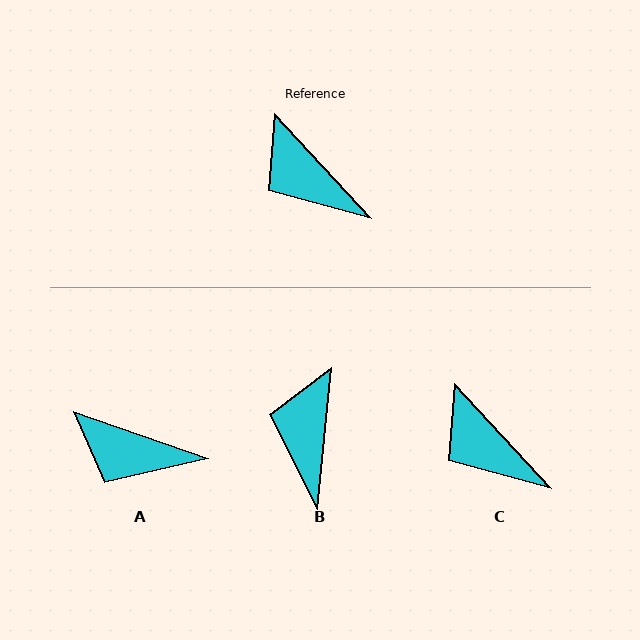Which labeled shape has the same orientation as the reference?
C.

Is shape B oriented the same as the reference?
No, it is off by about 48 degrees.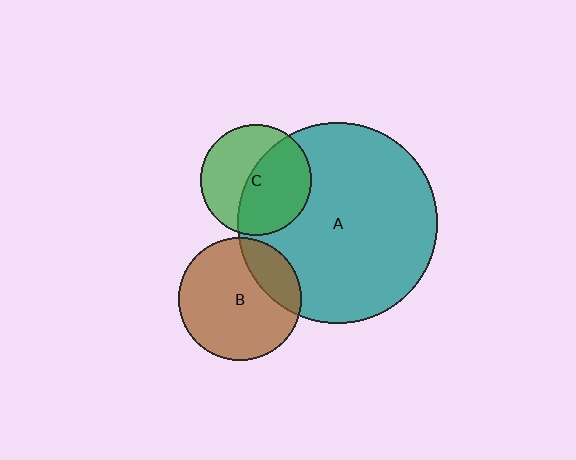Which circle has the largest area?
Circle A (teal).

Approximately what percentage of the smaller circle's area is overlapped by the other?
Approximately 20%.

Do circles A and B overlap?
Yes.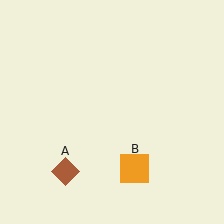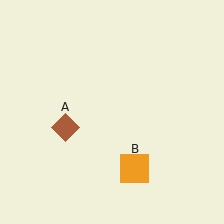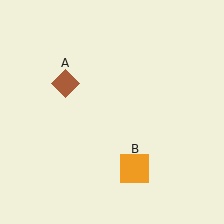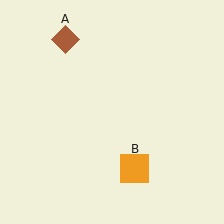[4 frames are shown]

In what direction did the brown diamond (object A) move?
The brown diamond (object A) moved up.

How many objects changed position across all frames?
1 object changed position: brown diamond (object A).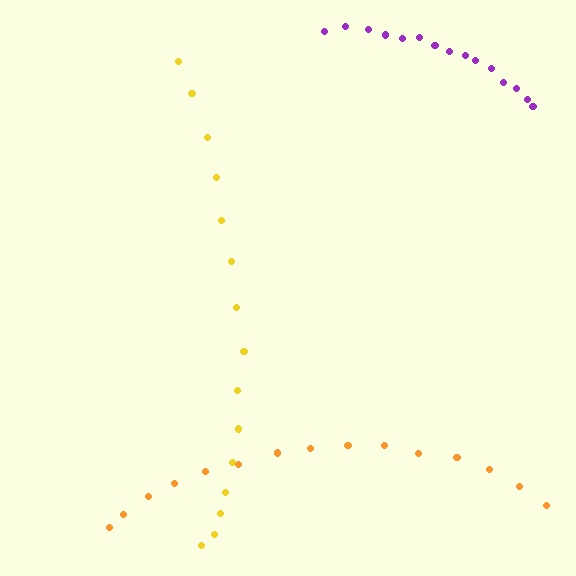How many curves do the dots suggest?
There are 3 distinct paths.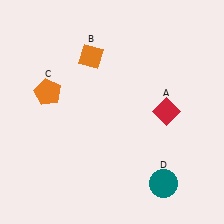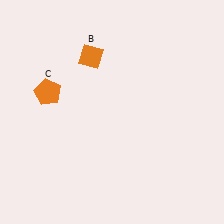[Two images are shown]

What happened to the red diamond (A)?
The red diamond (A) was removed in Image 2. It was in the top-right area of Image 1.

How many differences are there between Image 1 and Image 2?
There are 2 differences between the two images.